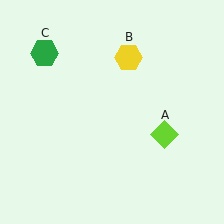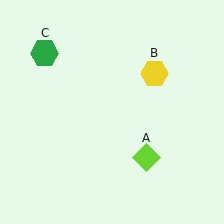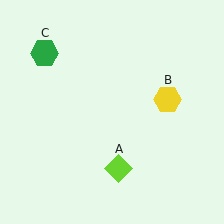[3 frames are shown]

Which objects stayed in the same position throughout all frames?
Green hexagon (object C) remained stationary.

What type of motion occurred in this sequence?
The lime diamond (object A), yellow hexagon (object B) rotated clockwise around the center of the scene.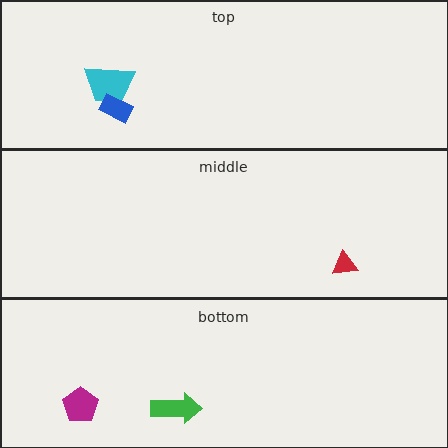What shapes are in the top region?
The cyan trapezoid, the blue rectangle.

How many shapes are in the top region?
2.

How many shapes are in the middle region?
1.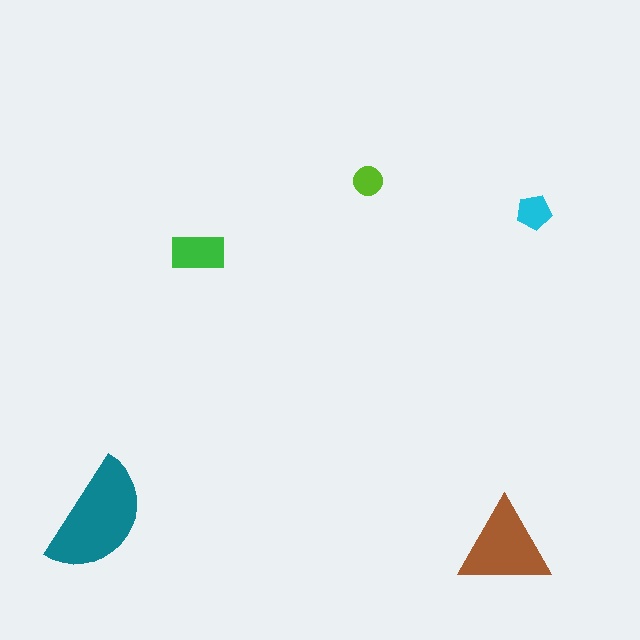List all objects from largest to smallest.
The teal semicircle, the brown triangle, the green rectangle, the cyan pentagon, the lime circle.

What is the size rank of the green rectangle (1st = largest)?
3rd.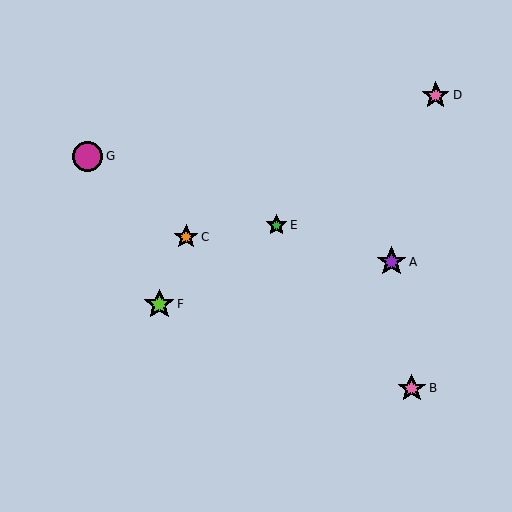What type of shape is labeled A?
Shape A is a purple star.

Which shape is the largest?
The lime star (labeled F) is the largest.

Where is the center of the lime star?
The center of the lime star is at (159, 304).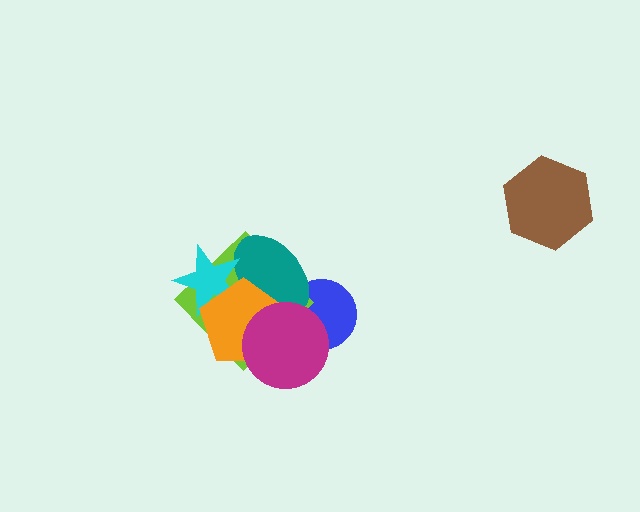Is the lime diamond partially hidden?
Yes, it is partially covered by another shape.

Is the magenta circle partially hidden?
No, no other shape covers it.